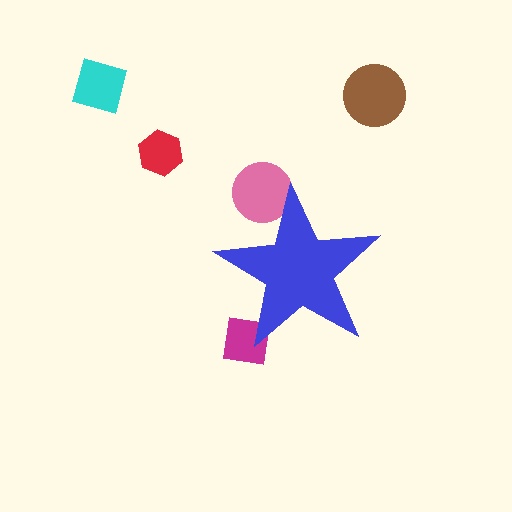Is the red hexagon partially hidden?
No, the red hexagon is fully visible.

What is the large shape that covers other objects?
A blue star.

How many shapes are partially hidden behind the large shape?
2 shapes are partially hidden.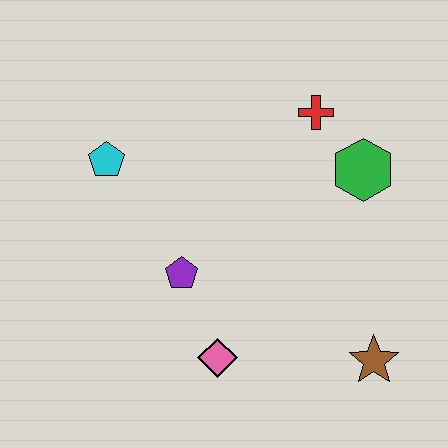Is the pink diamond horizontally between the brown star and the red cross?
No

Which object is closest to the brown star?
The pink diamond is closest to the brown star.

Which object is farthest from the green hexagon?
The cyan pentagon is farthest from the green hexagon.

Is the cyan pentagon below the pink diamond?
No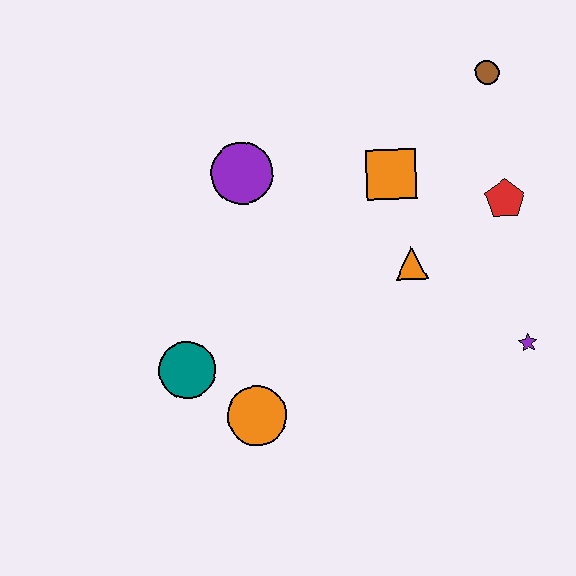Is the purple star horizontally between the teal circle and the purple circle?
No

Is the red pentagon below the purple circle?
Yes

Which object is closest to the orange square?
The orange triangle is closest to the orange square.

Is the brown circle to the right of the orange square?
Yes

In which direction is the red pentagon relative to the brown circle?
The red pentagon is below the brown circle.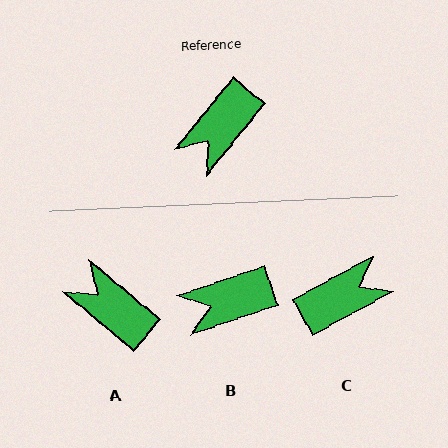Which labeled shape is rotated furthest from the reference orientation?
C, about 158 degrees away.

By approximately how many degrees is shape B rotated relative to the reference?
Approximately 32 degrees clockwise.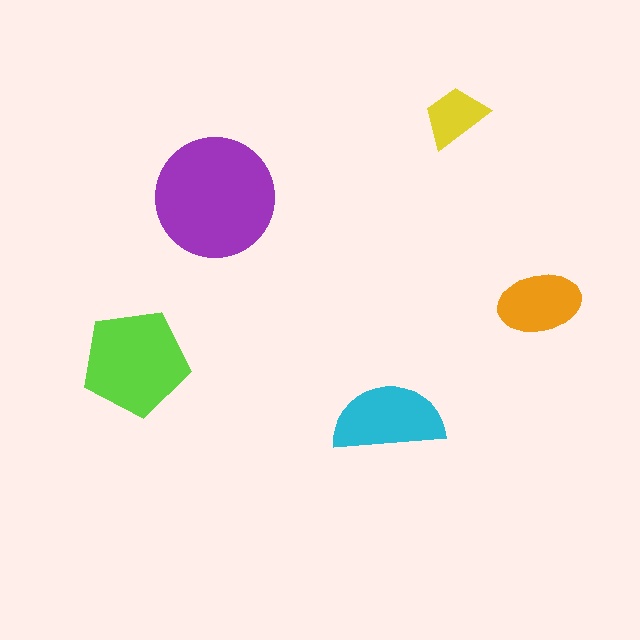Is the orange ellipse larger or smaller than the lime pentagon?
Smaller.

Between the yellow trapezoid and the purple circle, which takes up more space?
The purple circle.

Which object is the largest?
The purple circle.